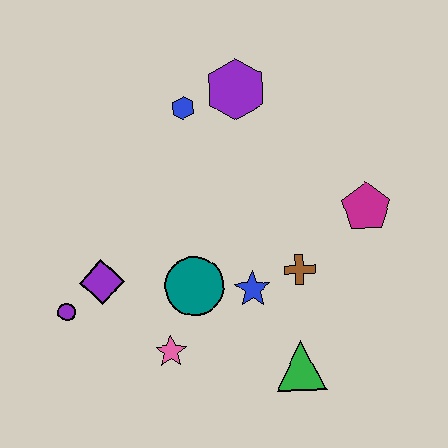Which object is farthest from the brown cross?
The purple circle is farthest from the brown cross.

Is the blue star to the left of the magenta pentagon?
Yes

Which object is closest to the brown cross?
The blue star is closest to the brown cross.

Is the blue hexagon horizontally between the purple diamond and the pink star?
No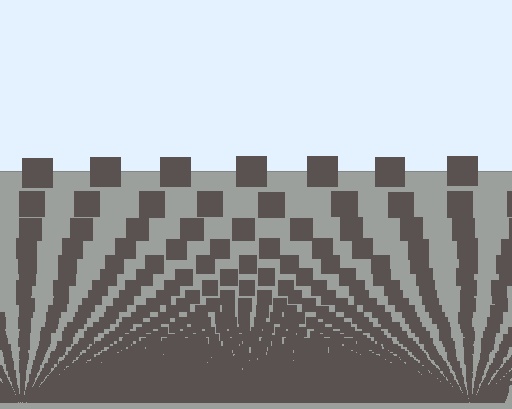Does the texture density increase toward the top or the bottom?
Density increases toward the bottom.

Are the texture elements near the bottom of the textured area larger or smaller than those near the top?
Smaller. The gradient is inverted — elements near the bottom are smaller and denser.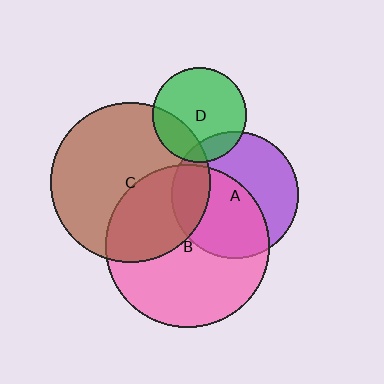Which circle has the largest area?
Circle B (pink).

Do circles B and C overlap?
Yes.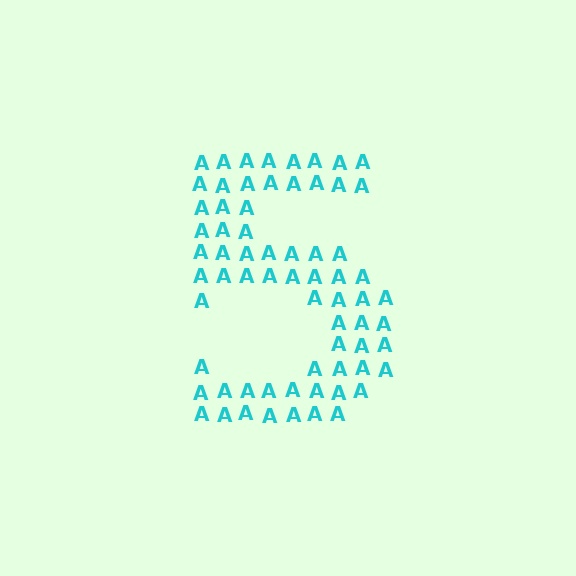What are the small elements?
The small elements are letter A's.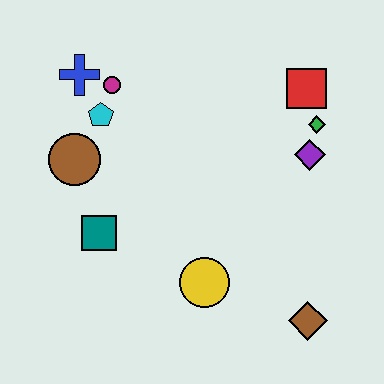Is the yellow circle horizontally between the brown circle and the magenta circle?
No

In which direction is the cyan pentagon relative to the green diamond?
The cyan pentagon is to the left of the green diamond.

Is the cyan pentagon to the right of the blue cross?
Yes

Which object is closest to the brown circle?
The cyan pentagon is closest to the brown circle.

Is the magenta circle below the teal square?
No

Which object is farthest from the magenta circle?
The brown diamond is farthest from the magenta circle.